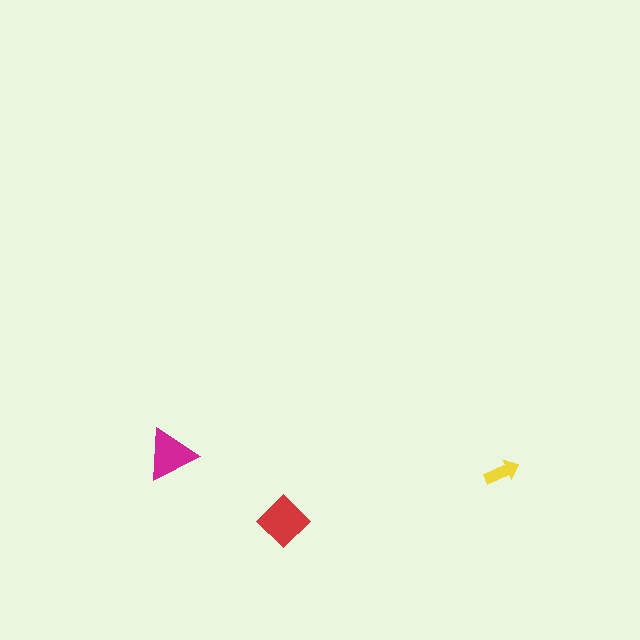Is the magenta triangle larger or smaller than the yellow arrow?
Larger.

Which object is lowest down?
The red diamond is bottommost.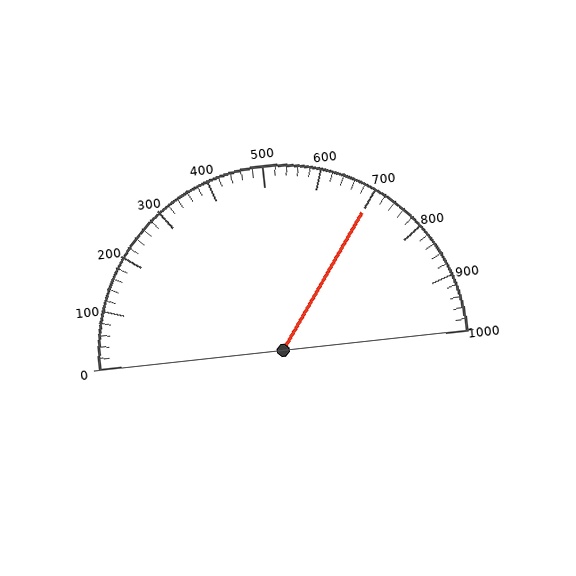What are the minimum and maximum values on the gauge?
The gauge ranges from 0 to 1000.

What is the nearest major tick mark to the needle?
The nearest major tick mark is 700.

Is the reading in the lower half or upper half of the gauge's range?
The reading is in the upper half of the range (0 to 1000).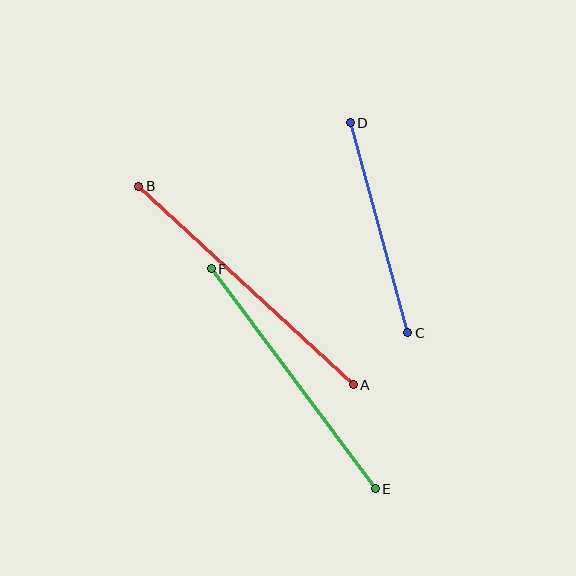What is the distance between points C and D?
The distance is approximately 218 pixels.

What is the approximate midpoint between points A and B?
The midpoint is at approximately (246, 285) pixels.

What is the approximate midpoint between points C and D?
The midpoint is at approximately (379, 228) pixels.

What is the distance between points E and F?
The distance is approximately 274 pixels.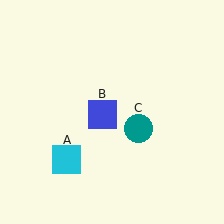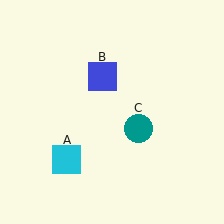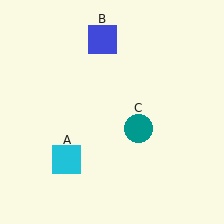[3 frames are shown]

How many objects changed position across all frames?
1 object changed position: blue square (object B).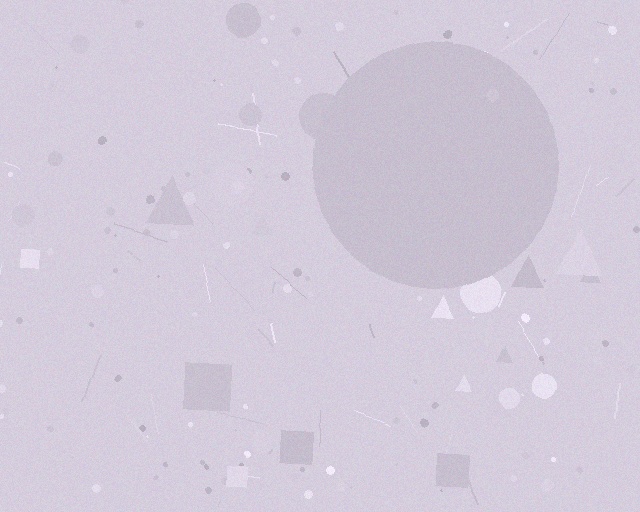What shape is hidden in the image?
A circle is hidden in the image.